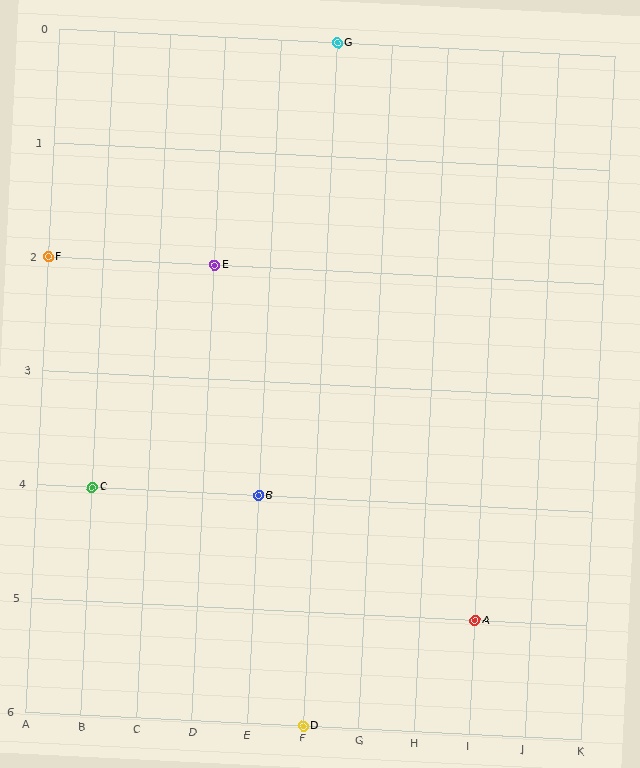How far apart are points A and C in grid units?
Points A and C are 7 columns and 1 row apart (about 7.1 grid units diagonally).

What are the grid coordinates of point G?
Point G is at grid coordinates (F, 0).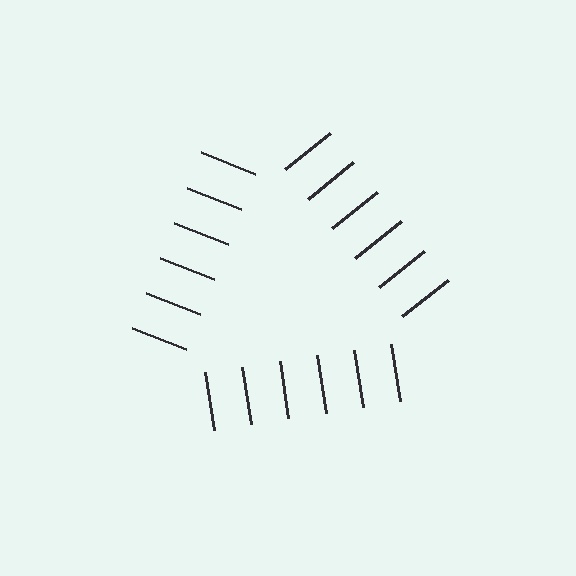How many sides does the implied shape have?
3 sides — the line-ends trace a triangle.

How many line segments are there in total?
18 — 6 along each of the 3 edges.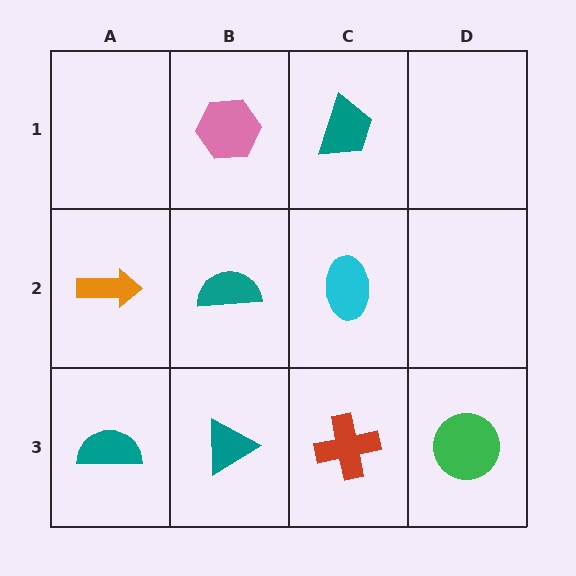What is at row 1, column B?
A pink hexagon.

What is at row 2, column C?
A cyan ellipse.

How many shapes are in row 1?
2 shapes.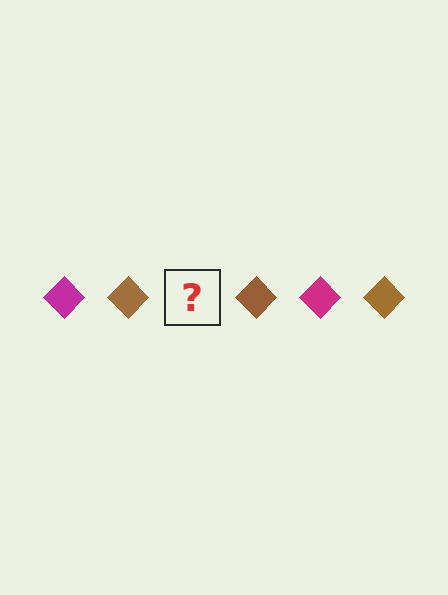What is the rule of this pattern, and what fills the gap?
The rule is that the pattern cycles through magenta, brown diamonds. The gap should be filled with a magenta diamond.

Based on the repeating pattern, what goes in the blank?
The blank should be a magenta diamond.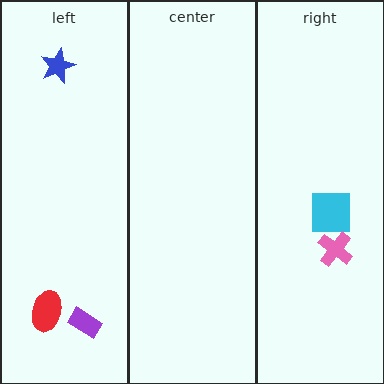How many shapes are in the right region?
2.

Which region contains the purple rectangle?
The left region.